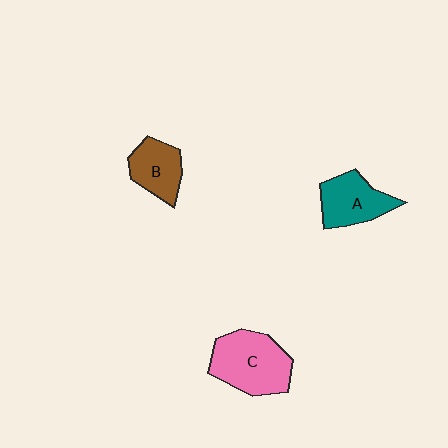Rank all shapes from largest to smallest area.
From largest to smallest: C (pink), A (teal), B (brown).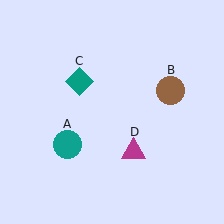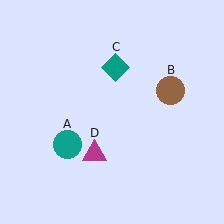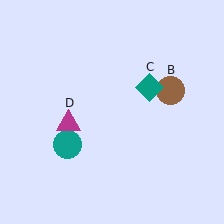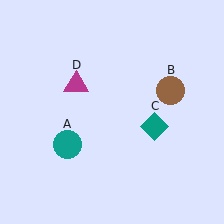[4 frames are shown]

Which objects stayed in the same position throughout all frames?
Teal circle (object A) and brown circle (object B) remained stationary.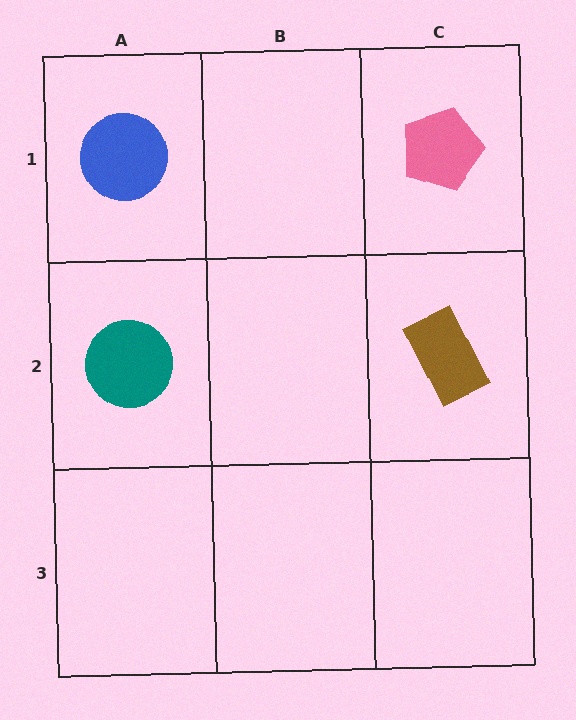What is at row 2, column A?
A teal circle.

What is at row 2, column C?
A brown rectangle.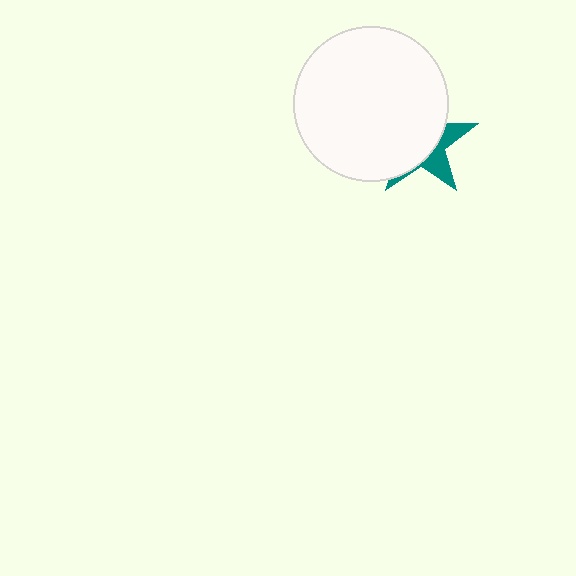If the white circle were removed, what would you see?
You would see the complete teal star.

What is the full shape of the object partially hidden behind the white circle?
The partially hidden object is a teal star.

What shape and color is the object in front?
The object in front is a white circle.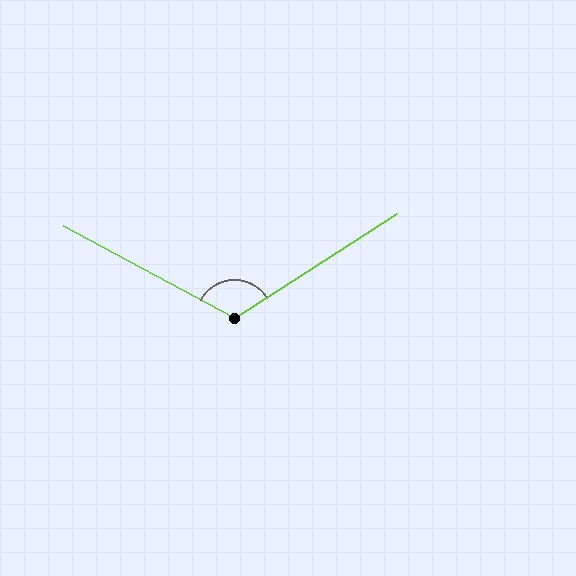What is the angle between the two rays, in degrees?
Approximately 119 degrees.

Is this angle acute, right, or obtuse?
It is obtuse.